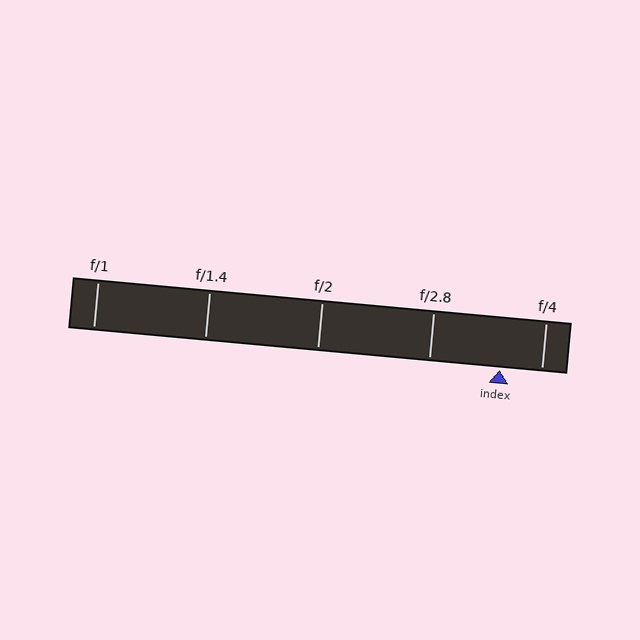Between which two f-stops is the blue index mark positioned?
The index mark is between f/2.8 and f/4.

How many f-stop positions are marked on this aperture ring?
There are 5 f-stop positions marked.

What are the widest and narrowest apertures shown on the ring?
The widest aperture shown is f/1 and the narrowest is f/4.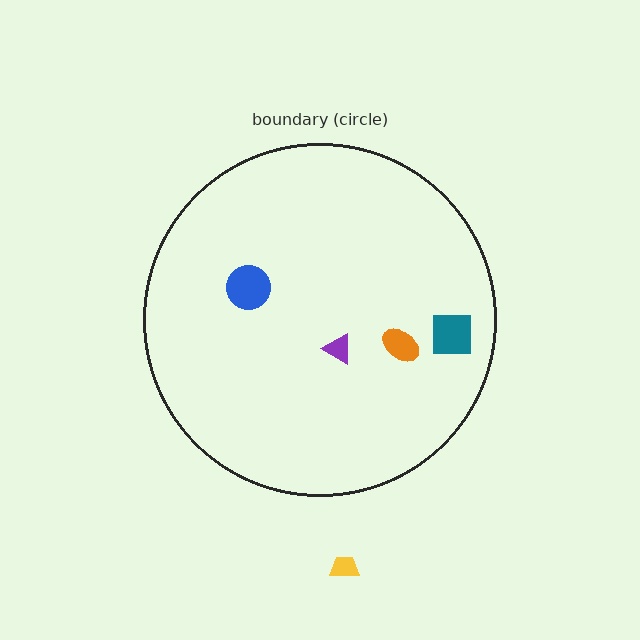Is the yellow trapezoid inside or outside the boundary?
Outside.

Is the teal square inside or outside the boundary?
Inside.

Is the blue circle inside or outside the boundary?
Inside.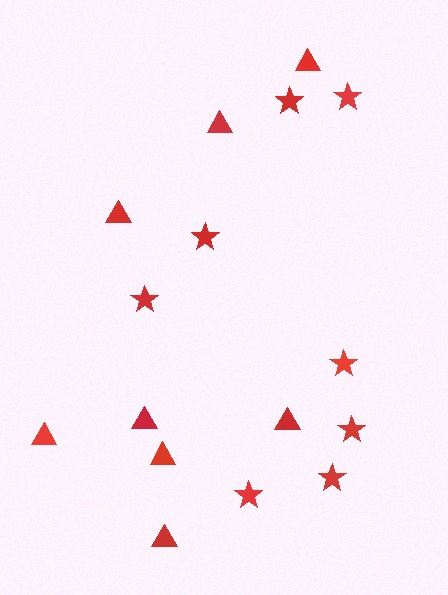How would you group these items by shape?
There are 2 groups: one group of stars (8) and one group of triangles (8).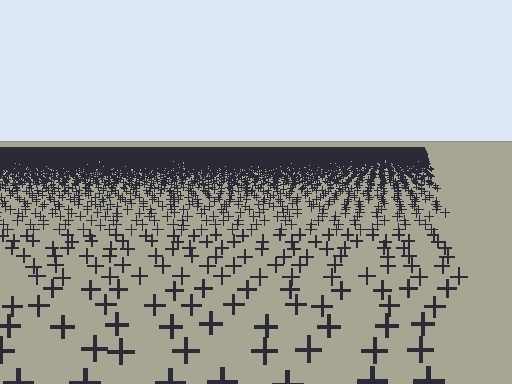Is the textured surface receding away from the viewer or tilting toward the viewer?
The surface is receding away from the viewer. Texture elements get smaller and denser toward the top.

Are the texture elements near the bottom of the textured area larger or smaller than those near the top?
Larger. Near the bottom, elements are closer to the viewer and appear at a bigger on-screen size.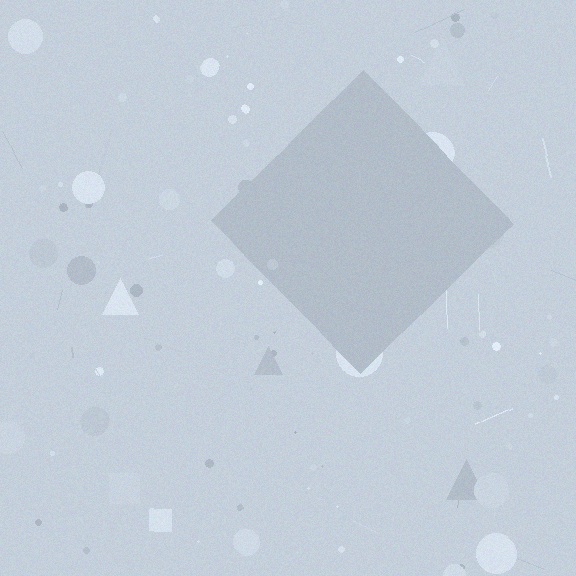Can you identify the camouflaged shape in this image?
The camouflaged shape is a diamond.